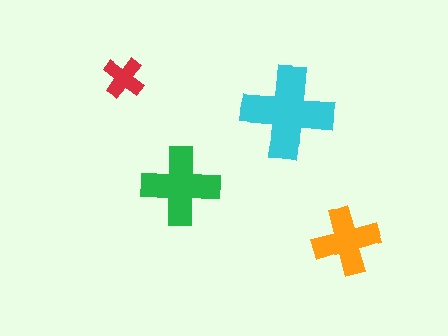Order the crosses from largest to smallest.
the cyan one, the green one, the orange one, the red one.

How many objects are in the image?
There are 4 objects in the image.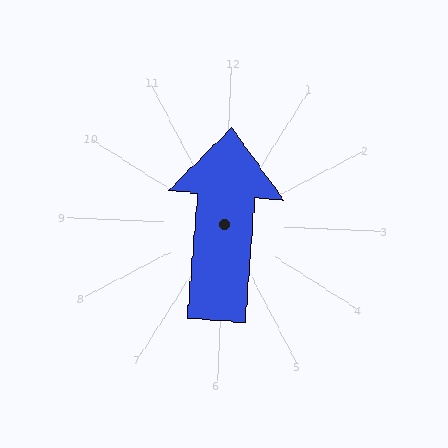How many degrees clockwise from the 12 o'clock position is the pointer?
Approximately 2 degrees.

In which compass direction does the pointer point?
North.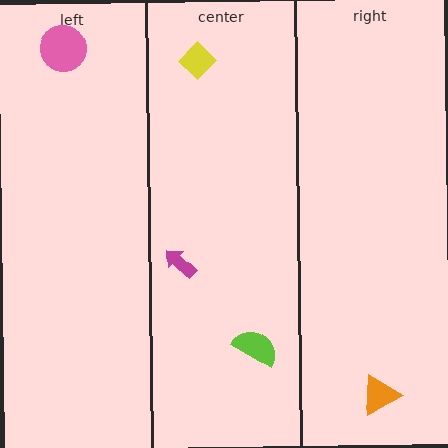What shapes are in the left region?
The pink circle.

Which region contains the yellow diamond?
The center region.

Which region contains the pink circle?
The left region.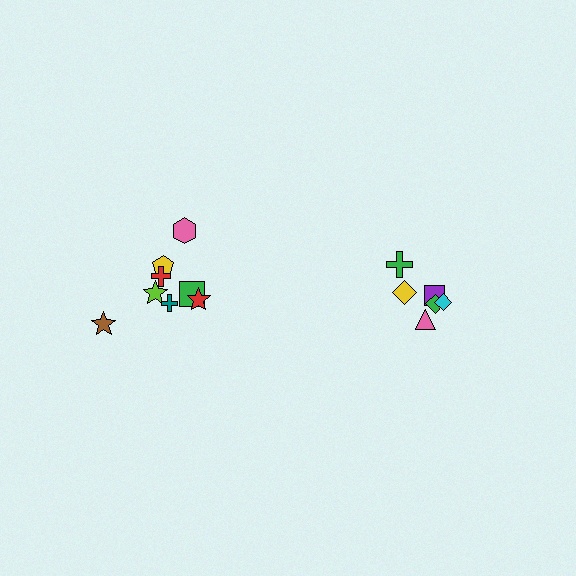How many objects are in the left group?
There are 8 objects.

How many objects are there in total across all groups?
There are 14 objects.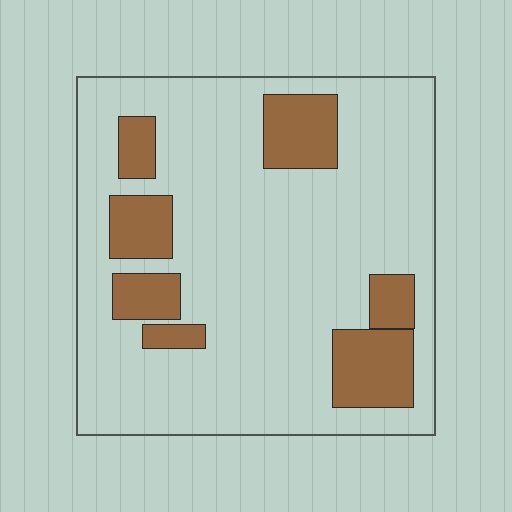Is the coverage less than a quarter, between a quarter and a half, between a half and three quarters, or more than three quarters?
Less than a quarter.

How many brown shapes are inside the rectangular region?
7.